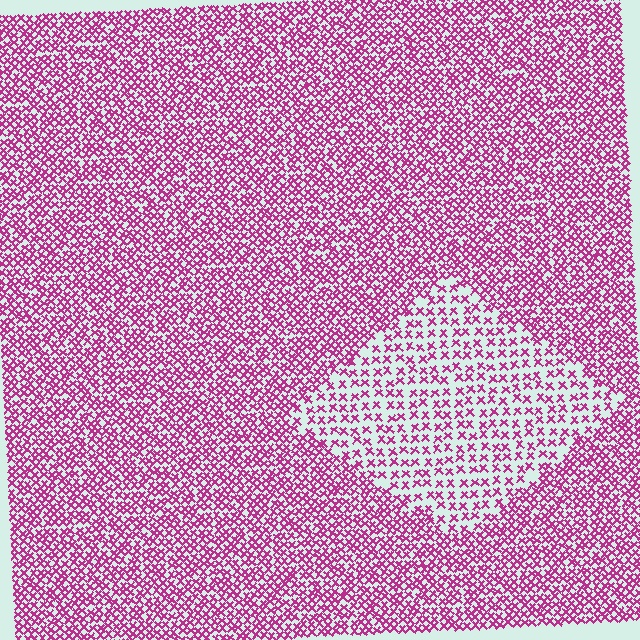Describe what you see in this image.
The image contains small magenta elements arranged at two different densities. A diamond-shaped region is visible where the elements are less densely packed than the surrounding area.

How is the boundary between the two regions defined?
The boundary is defined by a change in element density (approximately 2.0x ratio). All elements are the same color, size, and shape.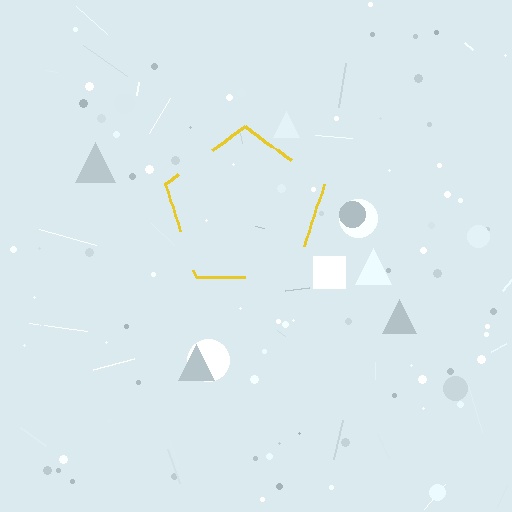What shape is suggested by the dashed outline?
The dashed outline suggests a pentagon.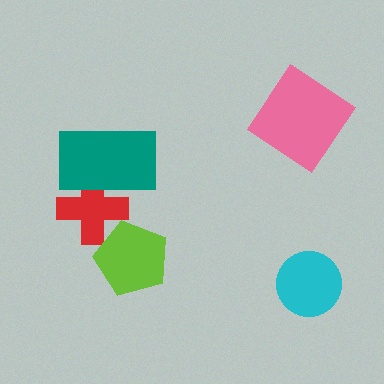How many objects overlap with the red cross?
2 objects overlap with the red cross.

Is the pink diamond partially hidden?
No, no other shape covers it.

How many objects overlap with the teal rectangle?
1 object overlaps with the teal rectangle.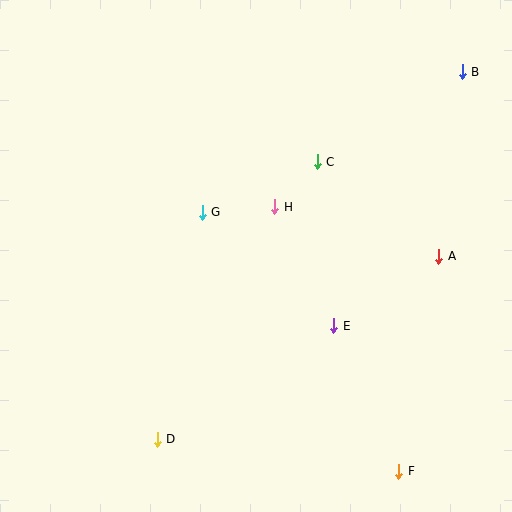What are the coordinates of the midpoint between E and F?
The midpoint between E and F is at (366, 398).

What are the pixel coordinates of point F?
Point F is at (399, 471).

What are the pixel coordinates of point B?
Point B is at (462, 72).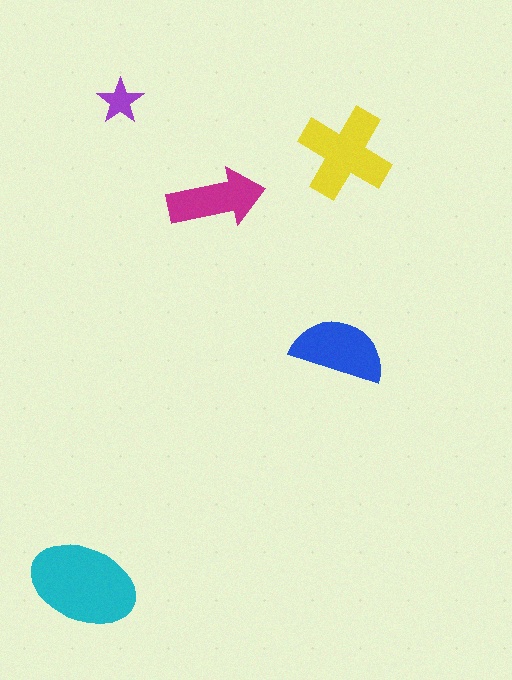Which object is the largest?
The cyan ellipse.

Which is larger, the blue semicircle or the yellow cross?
The yellow cross.